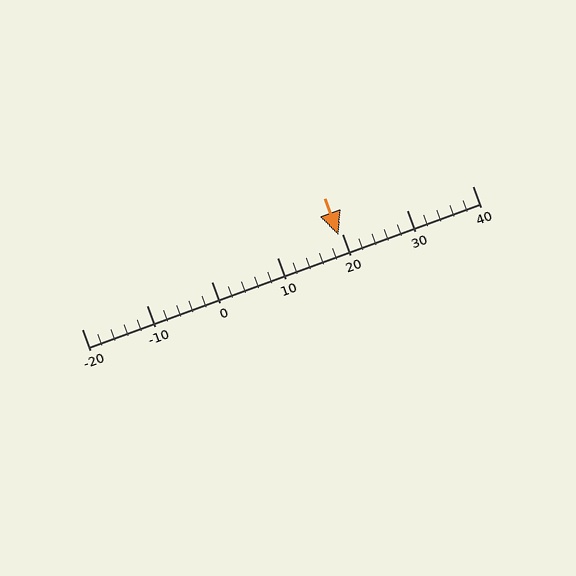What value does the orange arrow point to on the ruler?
The orange arrow points to approximately 20.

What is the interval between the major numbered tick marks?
The major tick marks are spaced 10 units apart.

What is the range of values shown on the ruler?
The ruler shows values from -20 to 40.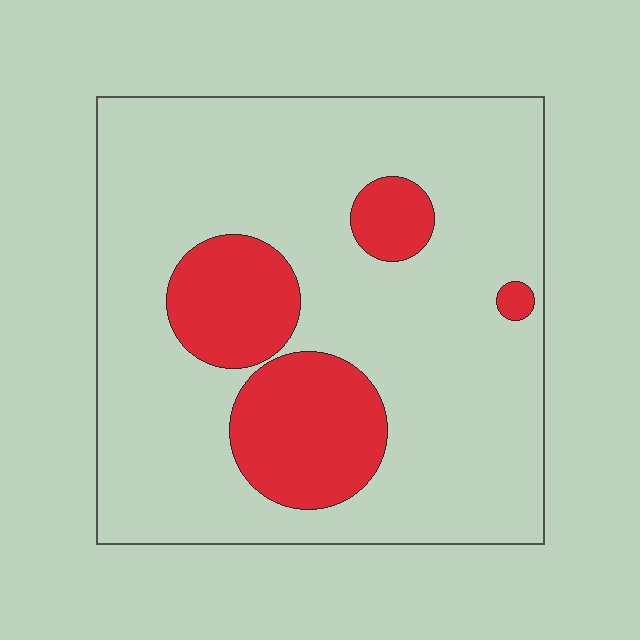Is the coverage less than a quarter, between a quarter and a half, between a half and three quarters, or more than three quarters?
Less than a quarter.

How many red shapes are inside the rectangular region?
4.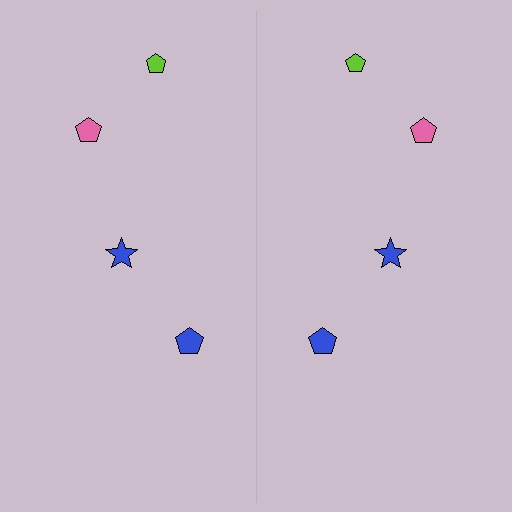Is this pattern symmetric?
Yes, this pattern has bilateral (reflection) symmetry.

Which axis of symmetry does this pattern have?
The pattern has a vertical axis of symmetry running through the center of the image.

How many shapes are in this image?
There are 8 shapes in this image.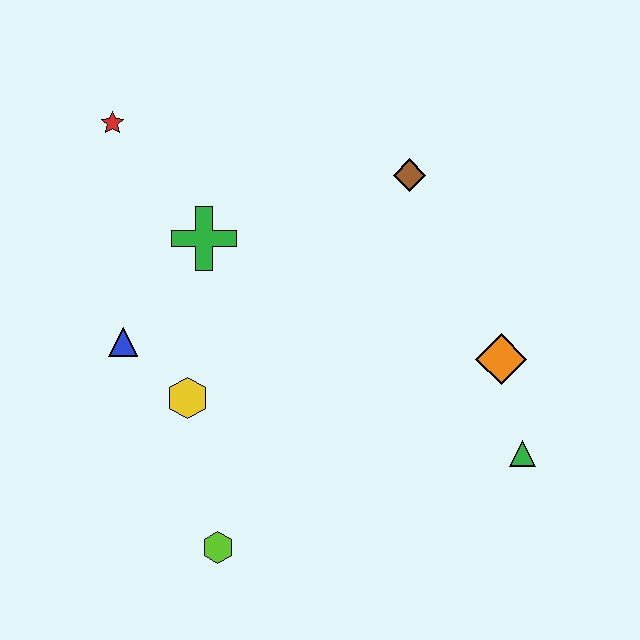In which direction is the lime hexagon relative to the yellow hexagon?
The lime hexagon is below the yellow hexagon.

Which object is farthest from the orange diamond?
The red star is farthest from the orange diamond.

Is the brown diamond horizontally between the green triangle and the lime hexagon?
Yes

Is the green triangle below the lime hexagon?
No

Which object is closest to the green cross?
The blue triangle is closest to the green cross.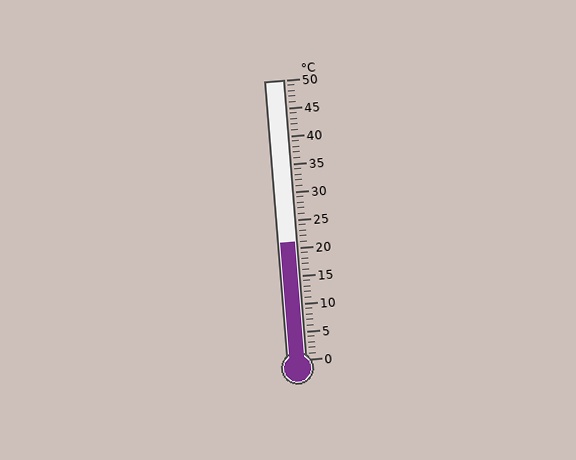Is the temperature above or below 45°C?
The temperature is below 45°C.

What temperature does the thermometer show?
The thermometer shows approximately 21°C.